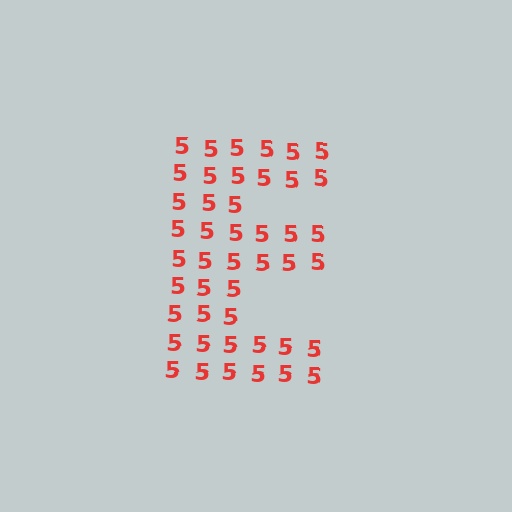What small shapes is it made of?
It is made of small digit 5's.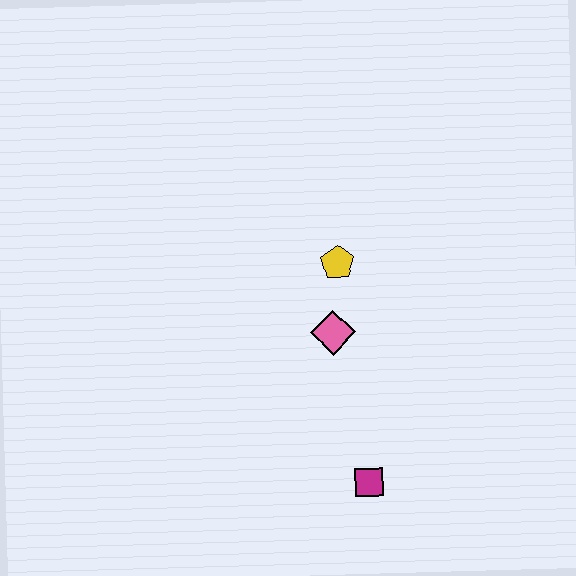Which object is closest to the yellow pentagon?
The pink diamond is closest to the yellow pentagon.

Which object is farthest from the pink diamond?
The magenta square is farthest from the pink diamond.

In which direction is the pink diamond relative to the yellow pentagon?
The pink diamond is below the yellow pentagon.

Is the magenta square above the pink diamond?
No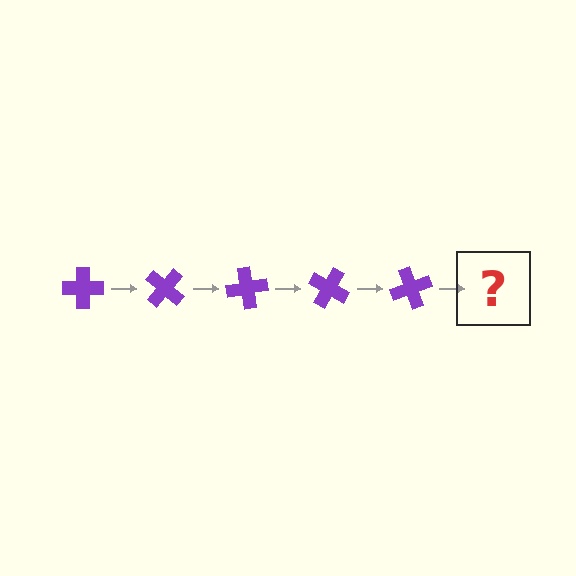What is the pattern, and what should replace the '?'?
The pattern is that the cross rotates 40 degrees each step. The '?' should be a purple cross rotated 200 degrees.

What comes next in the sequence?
The next element should be a purple cross rotated 200 degrees.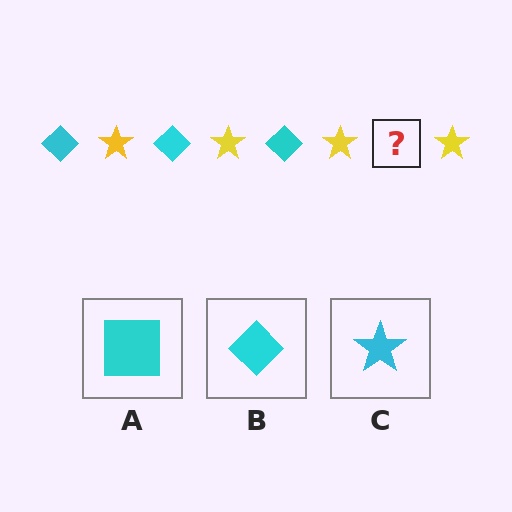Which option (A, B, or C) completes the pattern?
B.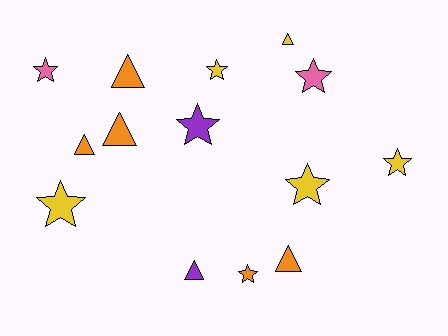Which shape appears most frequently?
Star, with 8 objects.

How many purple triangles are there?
There is 1 purple triangle.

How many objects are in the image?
There are 14 objects.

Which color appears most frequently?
Orange, with 5 objects.